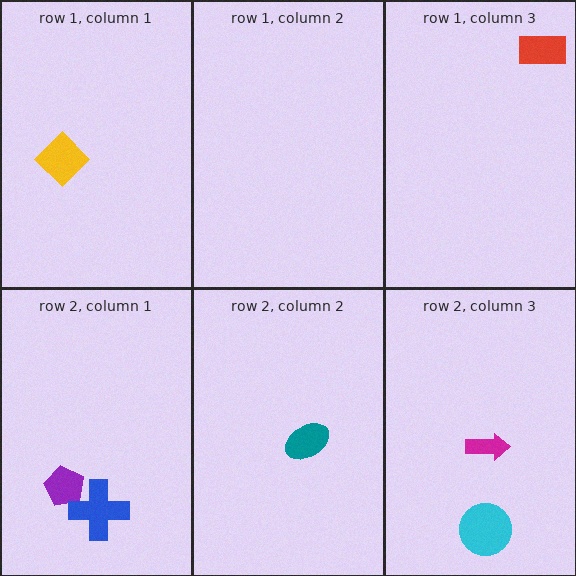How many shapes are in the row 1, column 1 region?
1.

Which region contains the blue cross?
The row 2, column 1 region.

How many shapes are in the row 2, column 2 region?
1.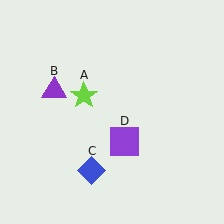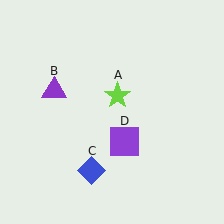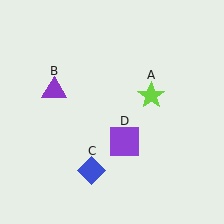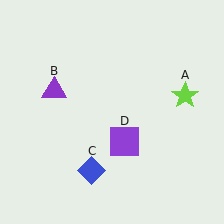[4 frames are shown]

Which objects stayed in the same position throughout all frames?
Purple triangle (object B) and blue diamond (object C) and purple square (object D) remained stationary.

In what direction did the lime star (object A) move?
The lime star (object A) moved right.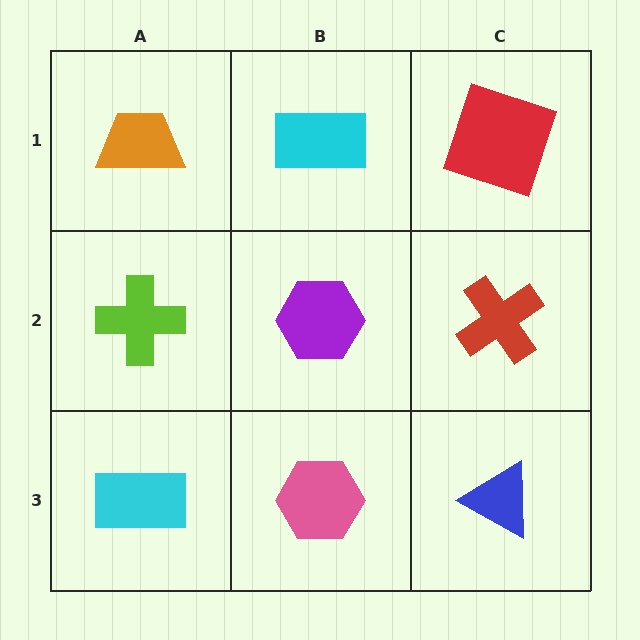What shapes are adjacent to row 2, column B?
A cyan rectangle (row 1, column B), a pink hexagon (row 3, column B), a lime cross (row 2, column A), a red cross (row 2, column C).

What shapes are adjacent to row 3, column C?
A red cross (row 2, column C), a pink hexagon (row 3, column B).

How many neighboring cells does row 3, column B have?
3.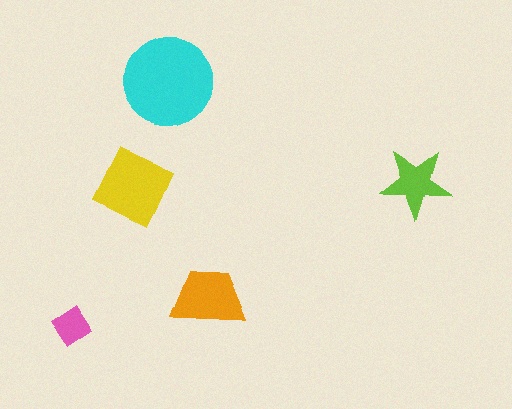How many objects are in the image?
There are 5 objects in the image.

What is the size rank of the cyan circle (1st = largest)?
1st.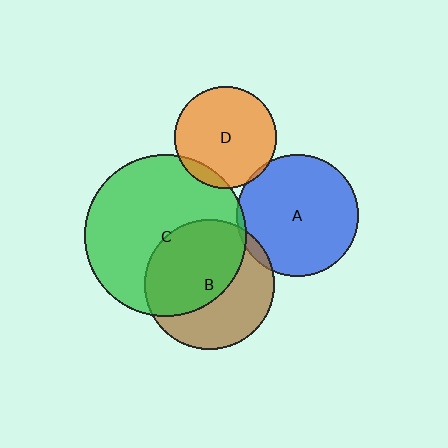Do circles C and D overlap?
Yes.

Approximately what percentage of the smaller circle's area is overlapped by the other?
Approximately 10%.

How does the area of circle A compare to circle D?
Approximately 1.4 times.